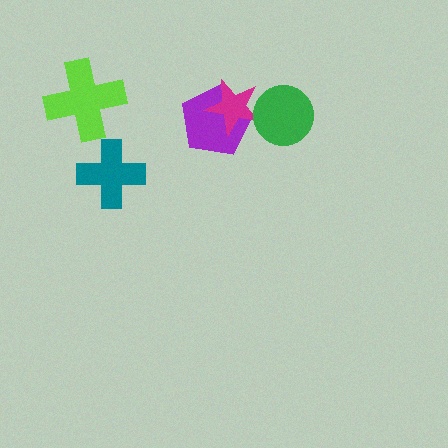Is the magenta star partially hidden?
Yes, it is partially covered by another shape.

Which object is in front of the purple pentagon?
The magenta star is in front of the purple pentagon.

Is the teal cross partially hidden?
No, no other shape covers it.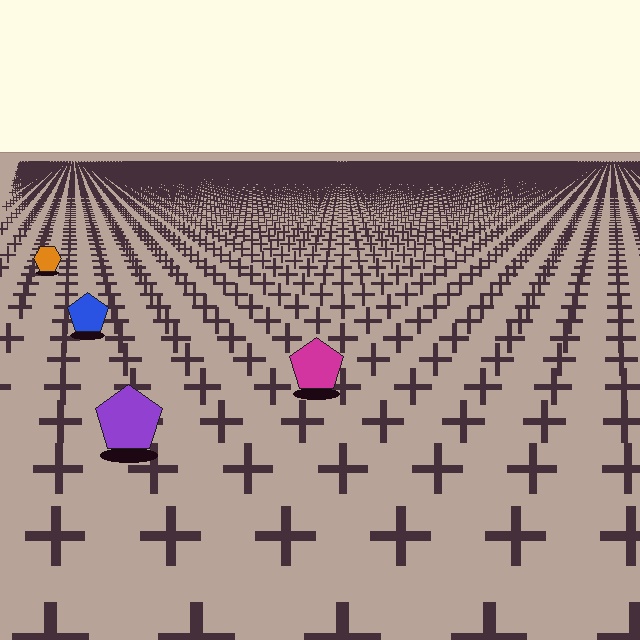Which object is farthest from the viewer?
The orange hexagon is farthest from the viewer. It appears smaller and the ground texture around it is denser.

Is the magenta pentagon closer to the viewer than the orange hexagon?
Yes. The magenta pentagon is closer — you can tell from the texture gradient: the ground texture is coarser near it.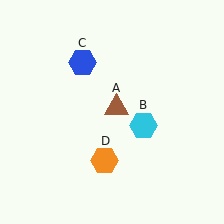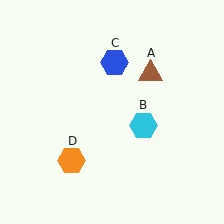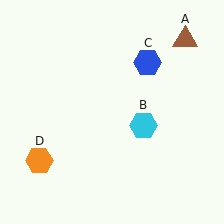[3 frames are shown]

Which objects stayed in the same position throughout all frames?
Cyan hexagon (object B) remained stationary.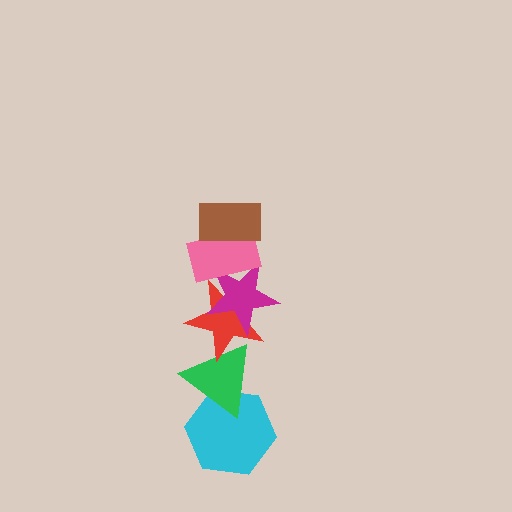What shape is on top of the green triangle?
The red star is on top of the green triangle.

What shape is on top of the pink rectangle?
The brown rectangle is on top of the pink rectangle.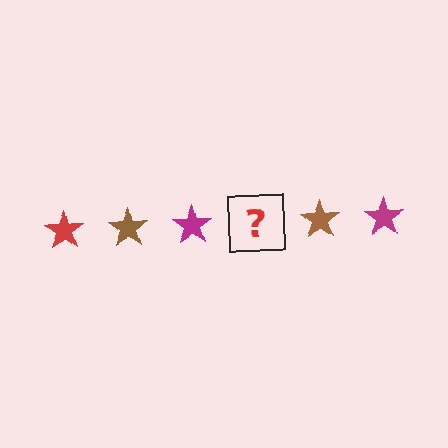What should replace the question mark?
The question mark should be replaced with a red star.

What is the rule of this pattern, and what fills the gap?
The rule is that the pattern cycles through red, brown, magenta stars. The gap should be filled with a red star.